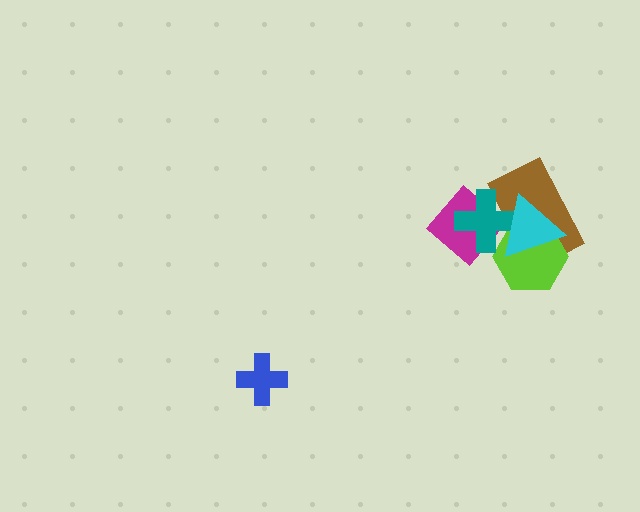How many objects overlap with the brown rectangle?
4 objects overlap with the brown rectangle.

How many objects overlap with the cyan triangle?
4 objects overlap with the cyan triangle.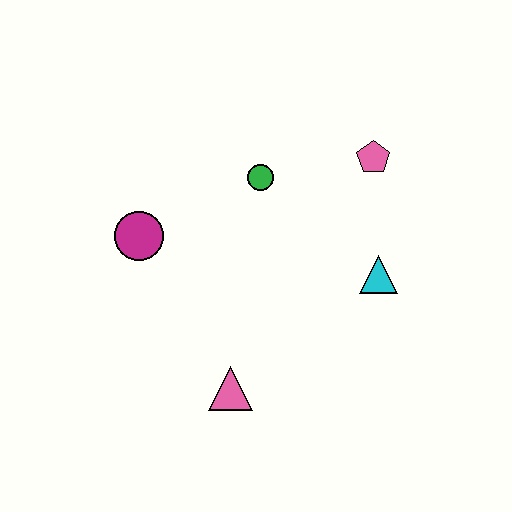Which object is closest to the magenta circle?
The green circle is closest to the magenta circle.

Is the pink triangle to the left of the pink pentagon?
Yes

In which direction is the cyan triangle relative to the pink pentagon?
The cyan triangle is below the pink pentagon.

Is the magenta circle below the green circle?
Yes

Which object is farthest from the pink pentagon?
The pink triangle is farthest from the pink pentagon.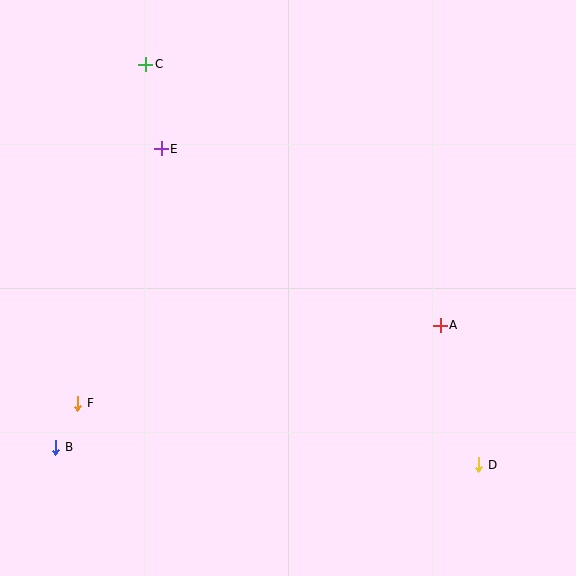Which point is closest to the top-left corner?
Point C is closest to the top-left corner.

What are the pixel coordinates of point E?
Point E is at (161, 149).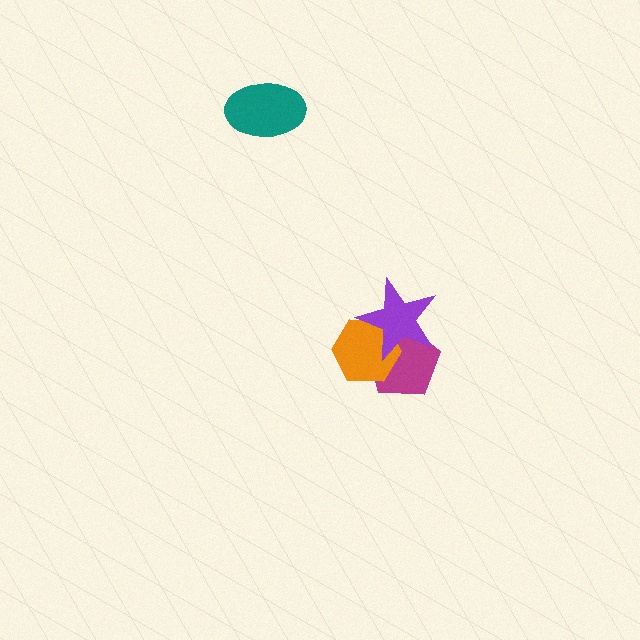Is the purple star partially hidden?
No, no other shape covers it.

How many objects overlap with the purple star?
2 objects overlap with the purple star.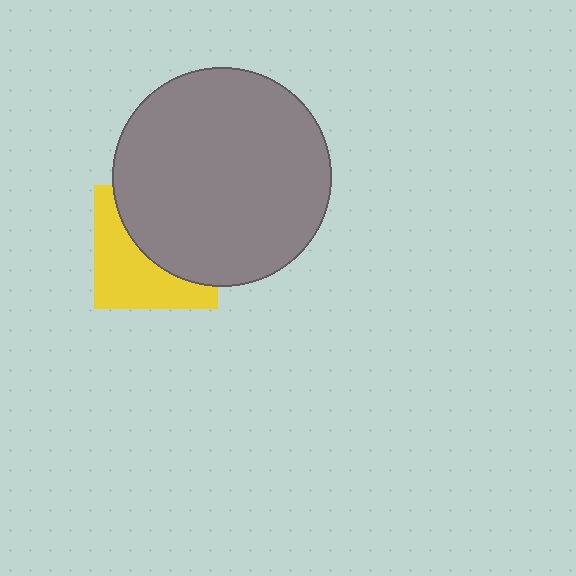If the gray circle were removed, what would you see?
You would see the complete yellow square.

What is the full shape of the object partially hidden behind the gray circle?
The partially hidden object is a yellow square.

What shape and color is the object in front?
The object in front is a gray circle.